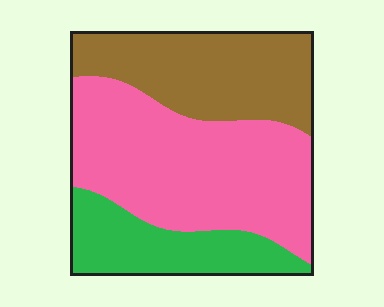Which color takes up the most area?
Pink, at roughly 50%.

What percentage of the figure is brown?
Brown covers 31% of the figure.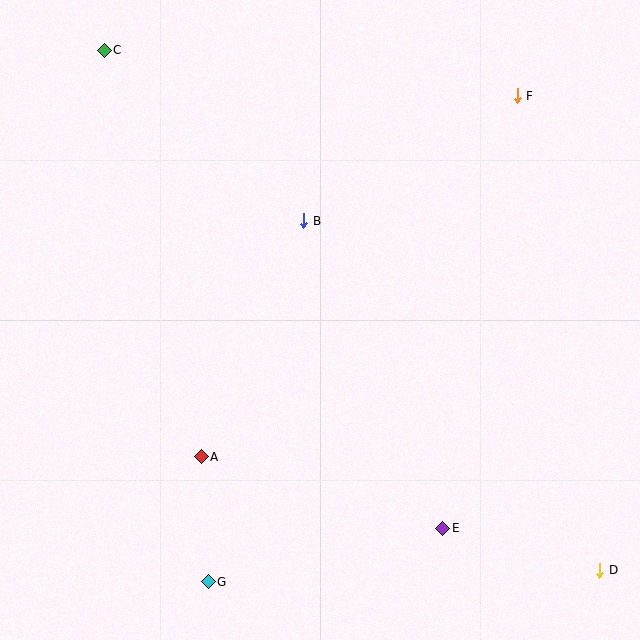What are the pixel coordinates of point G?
Point G is at (208, 582).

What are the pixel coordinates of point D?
Point D is at (600, 571).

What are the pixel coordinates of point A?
Point A is at (201, 457).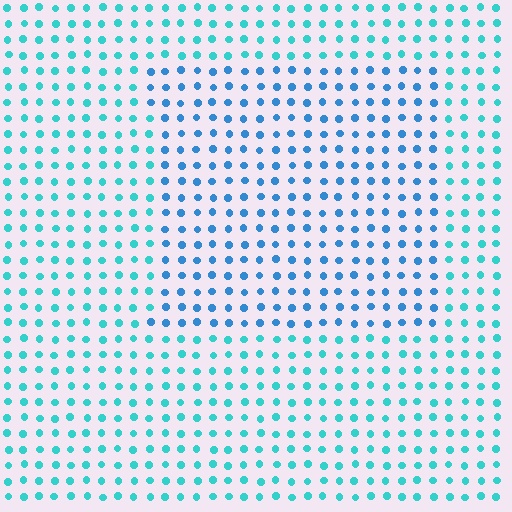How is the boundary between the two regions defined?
The boundary is defined purely by a slight shift in hue (about 30 degrees). Spacing, size, and orientation are identical on both sides.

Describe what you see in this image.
The image is filled with small cyan elements in a uniform arrangement. A rectangle-shaped region is visible where the elements are tinted to a slightly different hue, forming a subtle color boundary.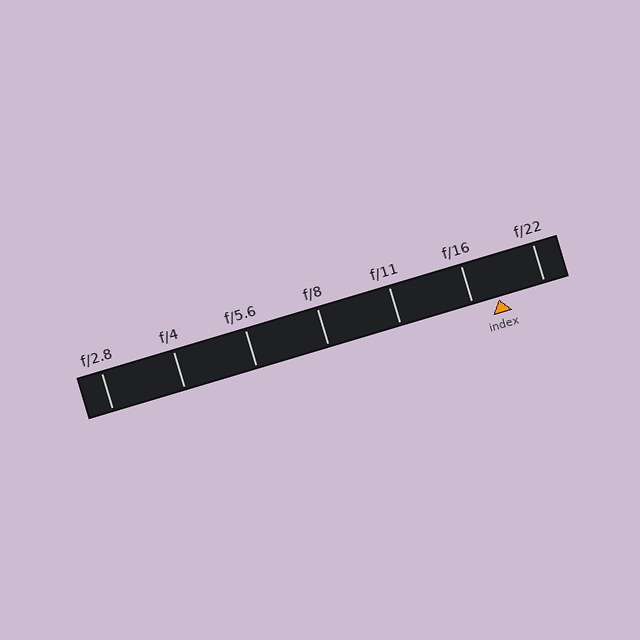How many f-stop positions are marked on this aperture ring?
There are 7 f-stop positions marked.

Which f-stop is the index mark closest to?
The index mark is closest to f/16.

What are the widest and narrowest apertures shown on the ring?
The widest aperture shown is f/2.8 and the narrowest is f/22.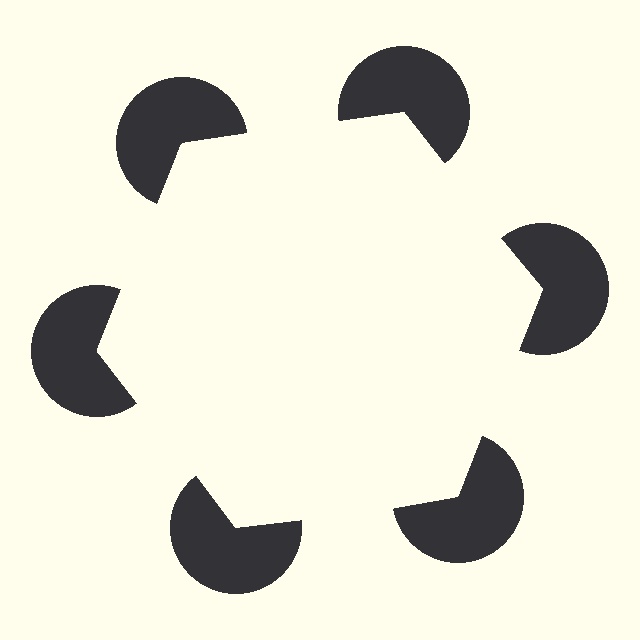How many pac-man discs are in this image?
There are 6 — one at each vertex of the illusory hexagon.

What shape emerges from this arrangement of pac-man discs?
An illusory hexagon — its edges are inferred from the aligned wedge cuts in the pac-man discs, not physically drawn.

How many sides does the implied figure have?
6 sides.